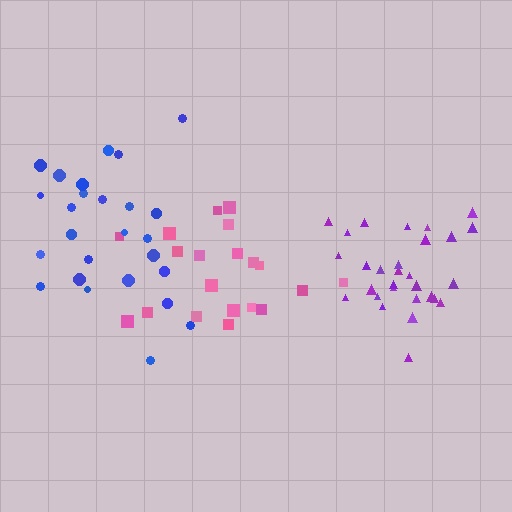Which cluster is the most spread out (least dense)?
Blue.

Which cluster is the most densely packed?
Purple.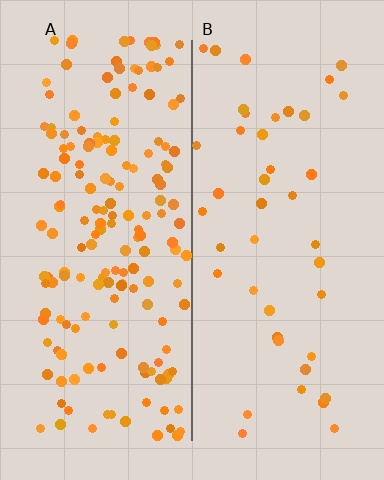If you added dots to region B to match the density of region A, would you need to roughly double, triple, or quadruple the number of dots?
Approximately quadruple.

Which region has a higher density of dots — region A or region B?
A (the left).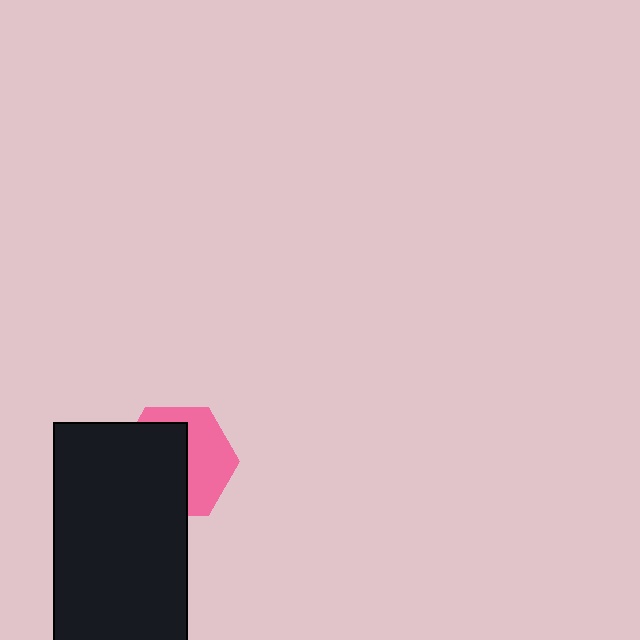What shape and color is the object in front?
The object in front is a black rectangle.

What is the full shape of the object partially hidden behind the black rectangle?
The partially hidden object is a pink hexagon.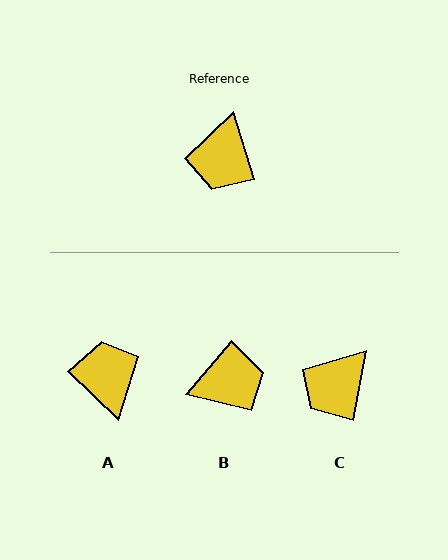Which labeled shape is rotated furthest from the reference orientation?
A, about 152 degrees away.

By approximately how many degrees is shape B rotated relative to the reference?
Approximately 122 degrees counter-clockwise.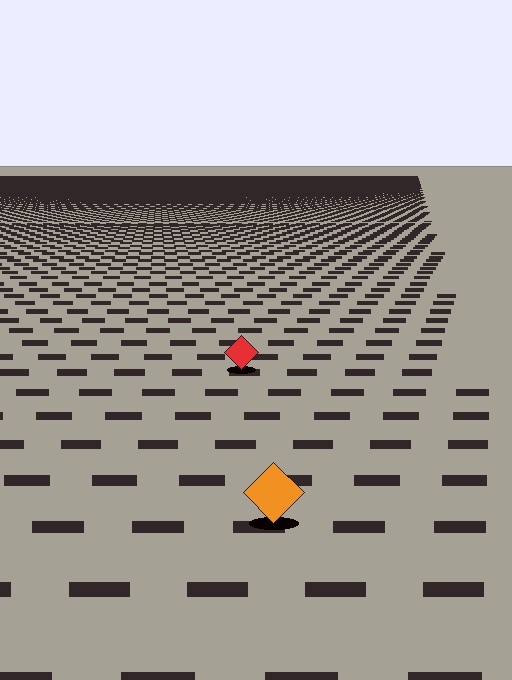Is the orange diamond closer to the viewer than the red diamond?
Yes. The orange diamond is closer — you can tell from the texture gradient: the ground texture is coarser near it.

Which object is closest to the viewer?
The orange diamond is closest. The texture marks near it are larger and more spread out.